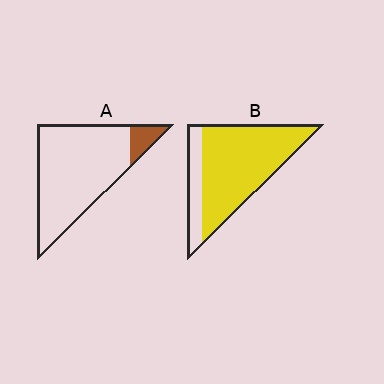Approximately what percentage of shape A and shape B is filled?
A is approximately 10% and B is approximately 80%.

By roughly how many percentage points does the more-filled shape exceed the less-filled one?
By roughly 70 percentage points (B over A).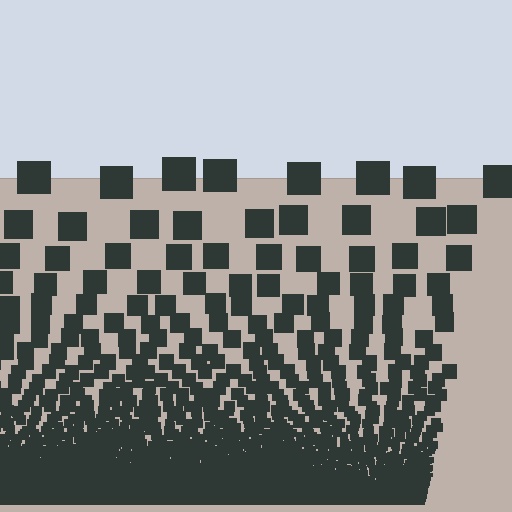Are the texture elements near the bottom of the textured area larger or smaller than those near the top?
Smaller. The gradient is inverted — elements near the bottom are smaller and denser.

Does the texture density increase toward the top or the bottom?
Density increases toward the bottom.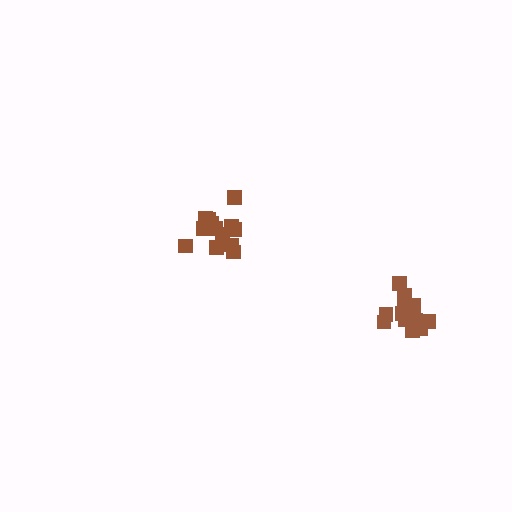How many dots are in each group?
Group 1: 13 dots, Group 2: 14 dots (27 total).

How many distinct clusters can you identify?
There are 2 distinct clusters.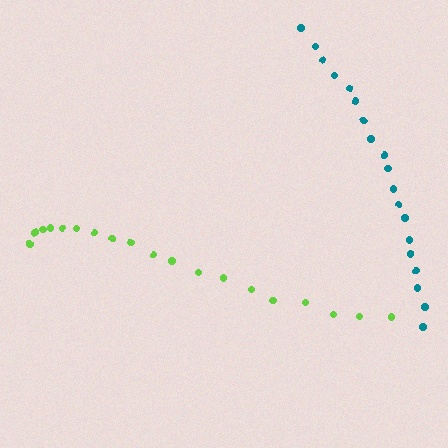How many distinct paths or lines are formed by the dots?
There are 2 distinct paths.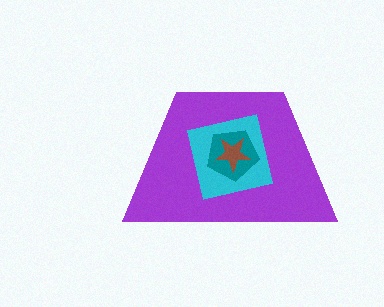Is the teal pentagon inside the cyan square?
Yes.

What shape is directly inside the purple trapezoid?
The cyan square.